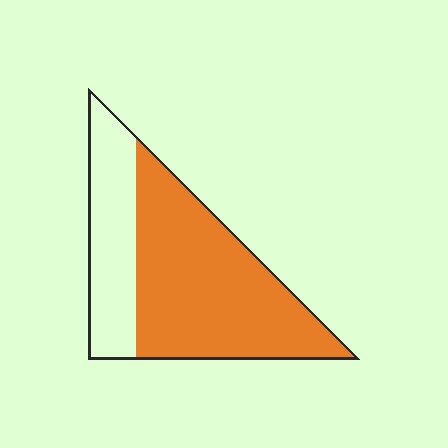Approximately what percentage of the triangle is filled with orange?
Approximately 70%.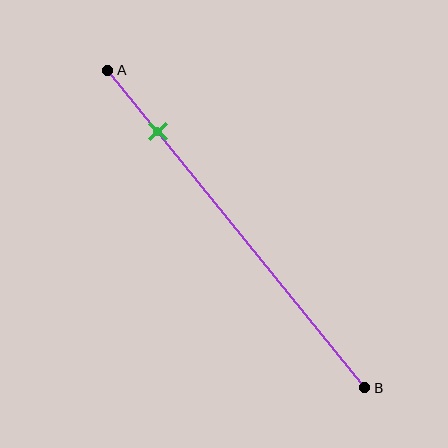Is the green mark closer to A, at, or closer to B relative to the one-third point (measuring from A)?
The green mark is closer to point A than the one-third point of segment AB.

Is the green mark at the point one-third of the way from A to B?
No, the mark is at about 20% from A, not at the 33% one-third point.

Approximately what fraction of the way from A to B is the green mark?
The green mark is approximately 20% of the way from A to B.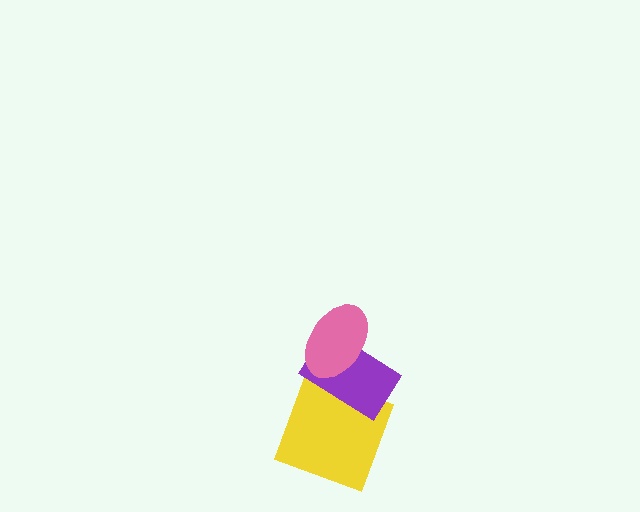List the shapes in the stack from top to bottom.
From top to bottom: the pink ellipse, the purple rectangle, the yellow square.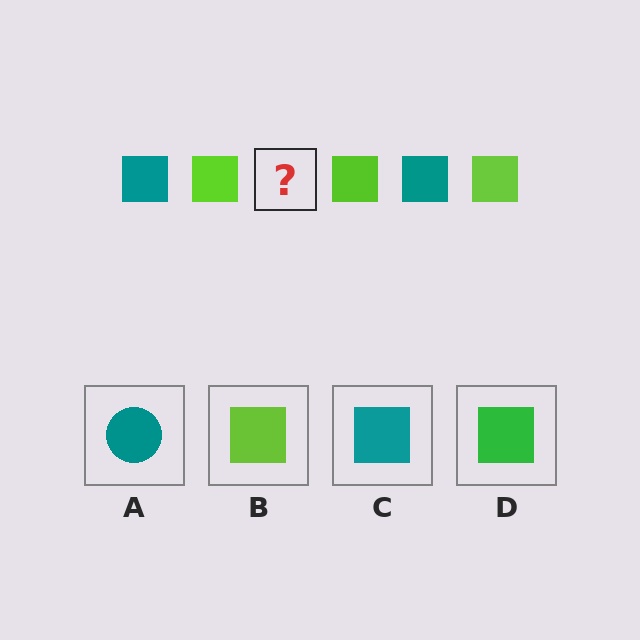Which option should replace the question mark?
Option C.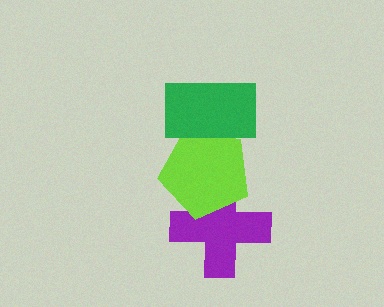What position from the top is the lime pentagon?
The lime pentagon is 2nd from the top.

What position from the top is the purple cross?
The purple cross is 3rd from the top.